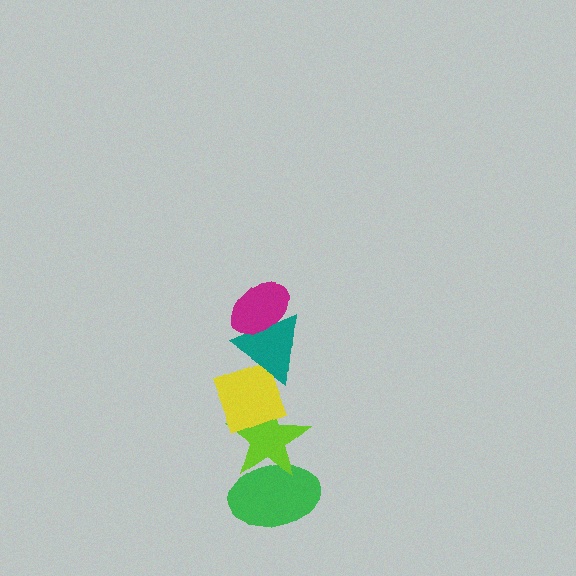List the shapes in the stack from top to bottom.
From top to bottom: the magenta ellipse, the teal triangle, the yellow diamond, the lime star, the green ellipse.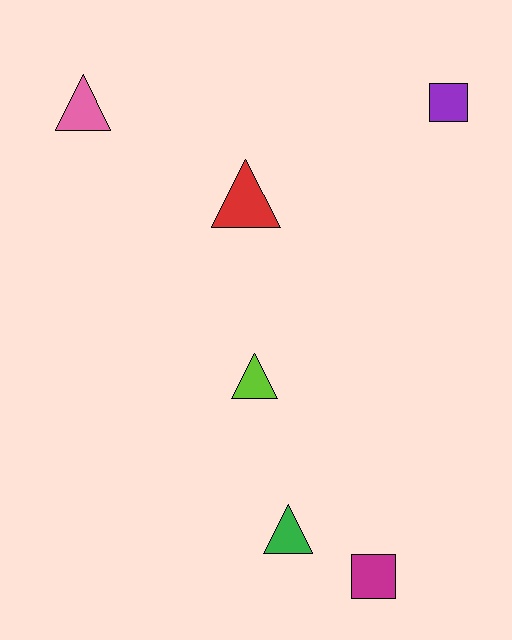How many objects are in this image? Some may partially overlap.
There are 6 objects.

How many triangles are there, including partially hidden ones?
There are 4 triangles.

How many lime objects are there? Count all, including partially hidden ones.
There is 1 lime object.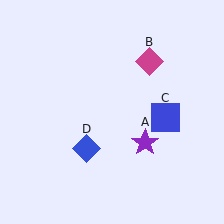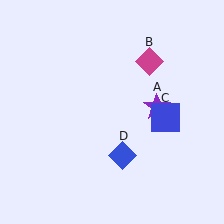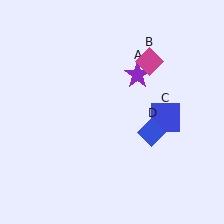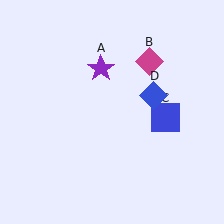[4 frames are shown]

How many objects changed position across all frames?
2 objects changed position: purple star (object A), blue diamond (object D).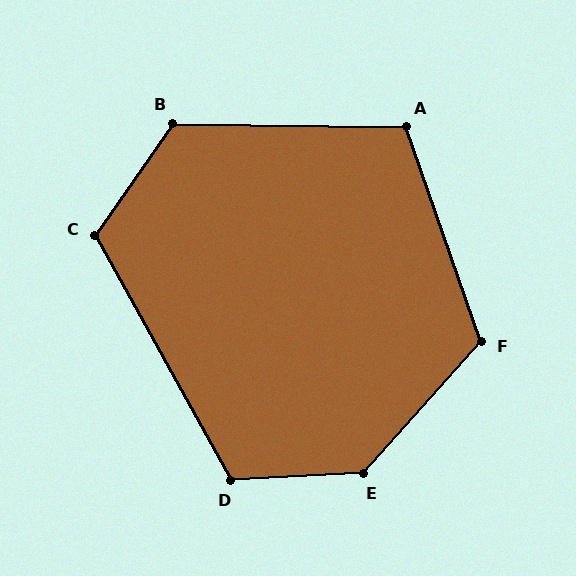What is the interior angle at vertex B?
Approximately 124 degrees (obtuse).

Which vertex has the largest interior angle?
E, at approximately 134 degrees.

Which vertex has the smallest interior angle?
A, at approximately 110 degrees.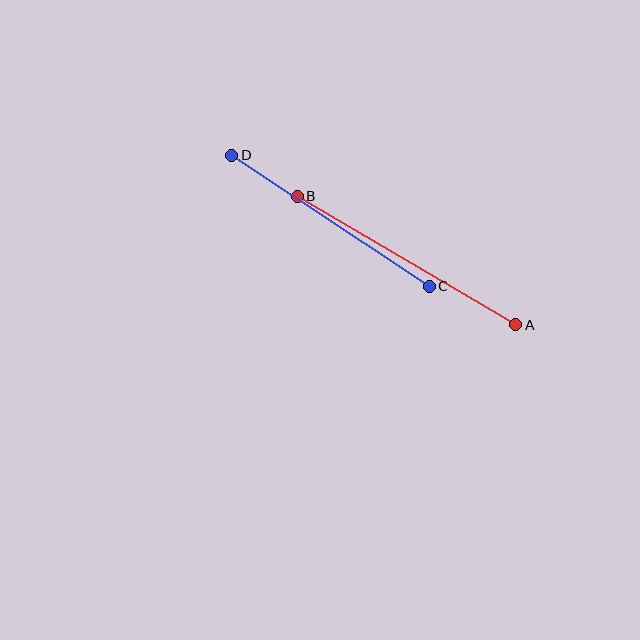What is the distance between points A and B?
The distance is approximately 254 pixels.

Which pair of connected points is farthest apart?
Points A and B are farthest apart.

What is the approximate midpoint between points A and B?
The midpoint is at approximately (407, 260) pixels.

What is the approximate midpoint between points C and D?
The midpoint is at approximately (330, 221) pixels.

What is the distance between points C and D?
The distance is approximately 237 pixels.